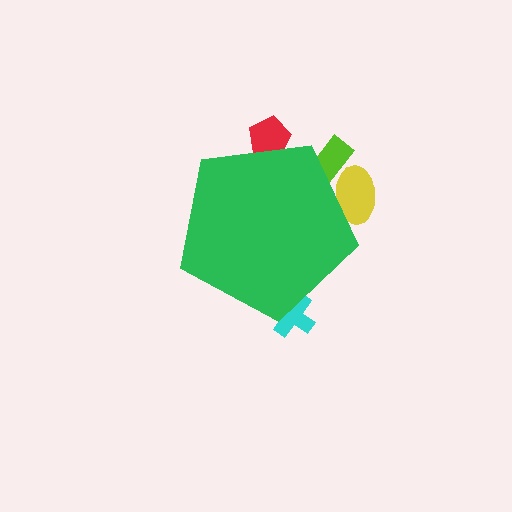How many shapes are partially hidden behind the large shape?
4 shapes are partially hidden.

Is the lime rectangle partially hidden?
Yes, the lime rectangle is partially hidden behind the green pentagon.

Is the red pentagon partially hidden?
Yes, the red pentagon is partially hidden behind the green pentagon.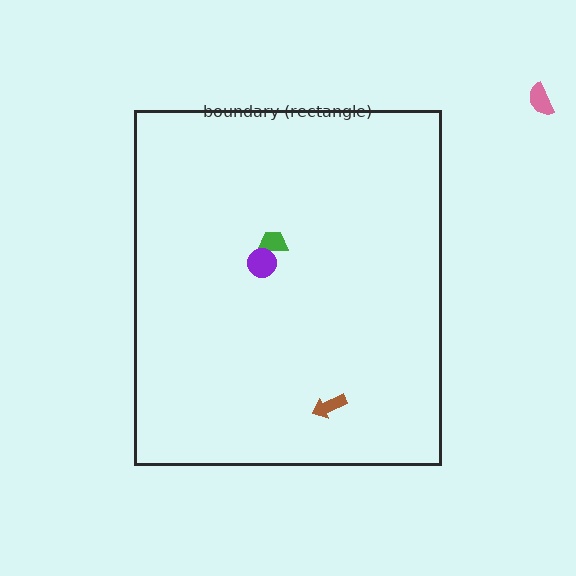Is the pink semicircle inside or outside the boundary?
Outside.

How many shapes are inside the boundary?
3 inside, 1 outside.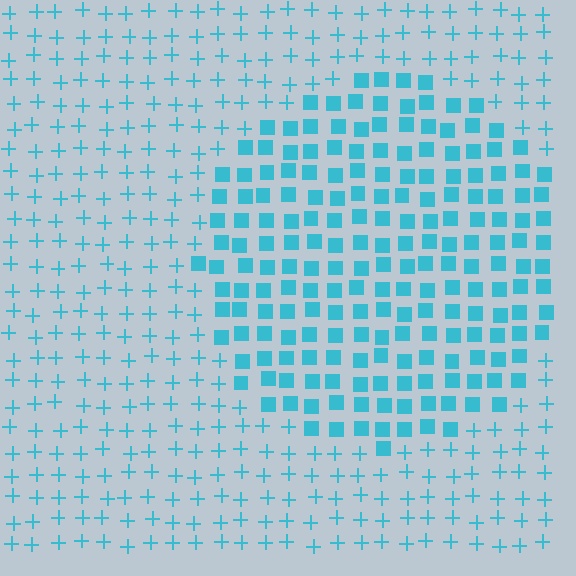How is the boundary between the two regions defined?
The boundary is defined by a change in element shape: squares inside vs. plus signs outside. All elements share the same color and spacing.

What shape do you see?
I see a circle.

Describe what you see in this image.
The image is filled with small cyan elements arranged in a uniform grid. A circle-shaped region contains squares, while the surrounding area contains plus signs. The boundary is defined purely by the change in element shape.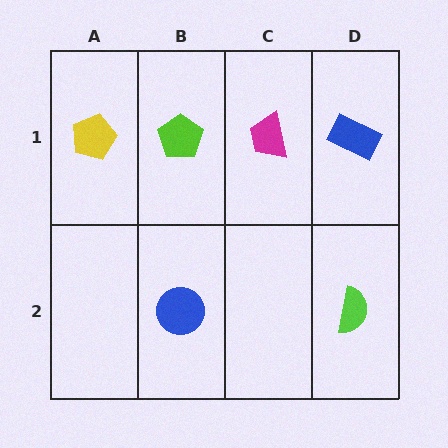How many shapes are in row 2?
2 shapes.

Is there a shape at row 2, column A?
No, that cell is empty.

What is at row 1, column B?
A lime pentagon.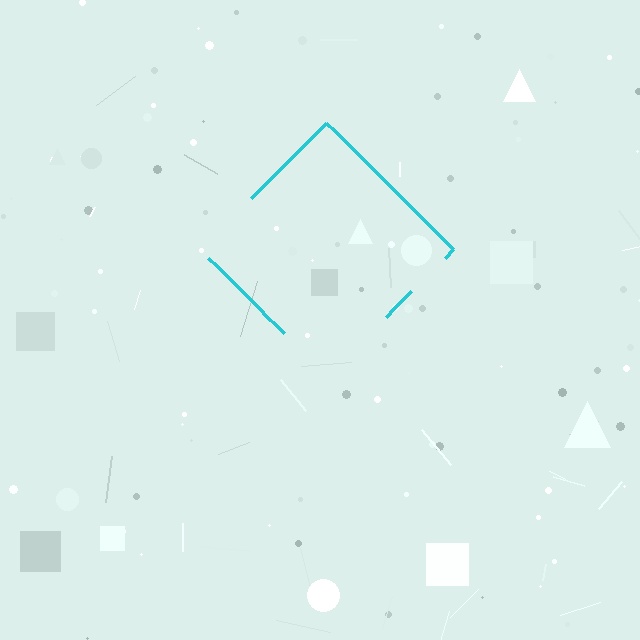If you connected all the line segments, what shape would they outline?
They would outline a diamond.